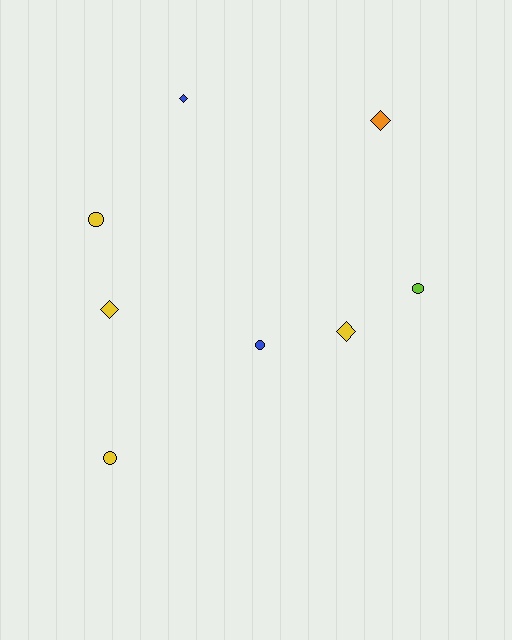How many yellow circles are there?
There are 2 yellow circles.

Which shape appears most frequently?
Diamond, with 4 objects.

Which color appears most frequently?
Yellow, with 4 objects.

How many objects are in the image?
There are 8 objects.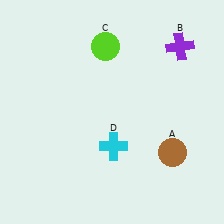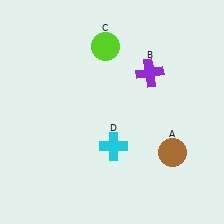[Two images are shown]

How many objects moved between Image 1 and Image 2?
1 object moved between the two images.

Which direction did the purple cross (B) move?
The purple cross (B) moved left.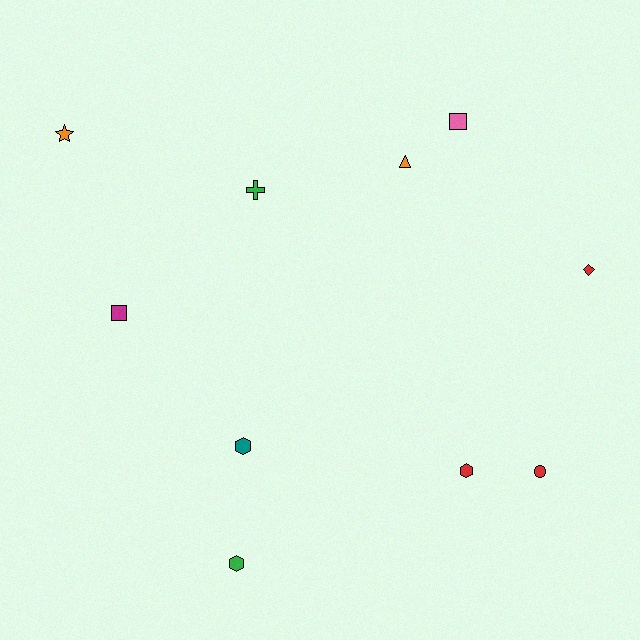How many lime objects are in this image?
There are no lime objects.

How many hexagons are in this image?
There are 3 hexagons.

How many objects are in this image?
There are 10 objects.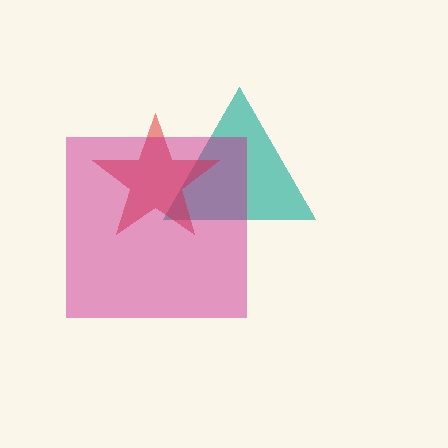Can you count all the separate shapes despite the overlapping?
Yes, there are 3 separate shapes.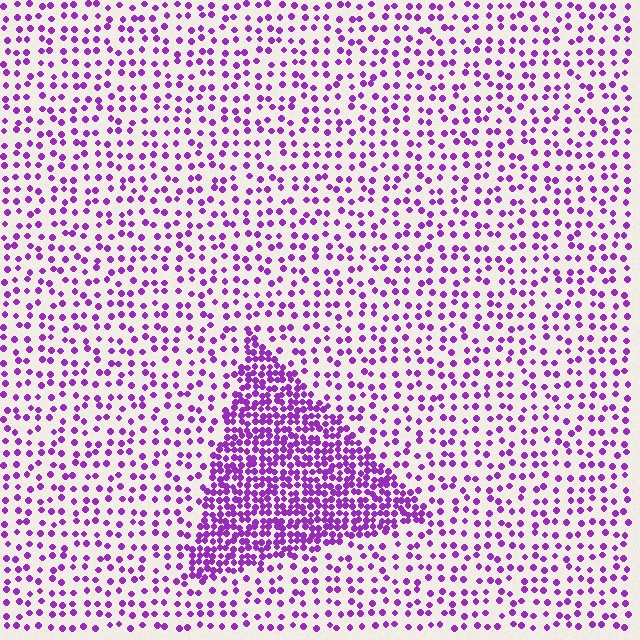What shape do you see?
I see a triangle.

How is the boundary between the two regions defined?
The boundary is defined by a change in element density (approximately 2.7x ratio). All elements are the same color, size, and shape.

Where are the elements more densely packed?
The elements are more densely packed inside the triangle boundary.